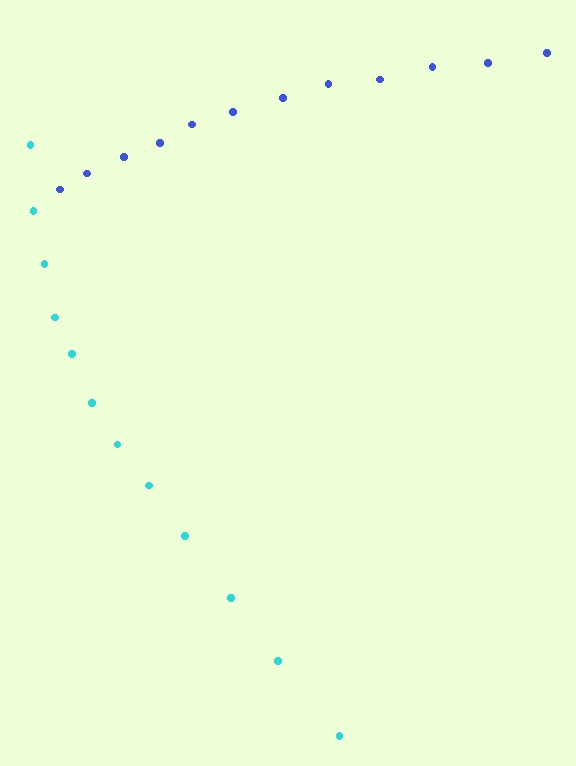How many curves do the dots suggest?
There are 2 distinct paths.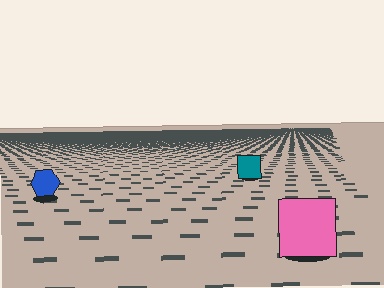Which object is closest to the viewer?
The pink square is closest. The texture marks near it are larger and more spread out.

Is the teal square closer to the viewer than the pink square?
No. The pink square is closer — you can tell from the texture gradient: the ground texture is coarser near it.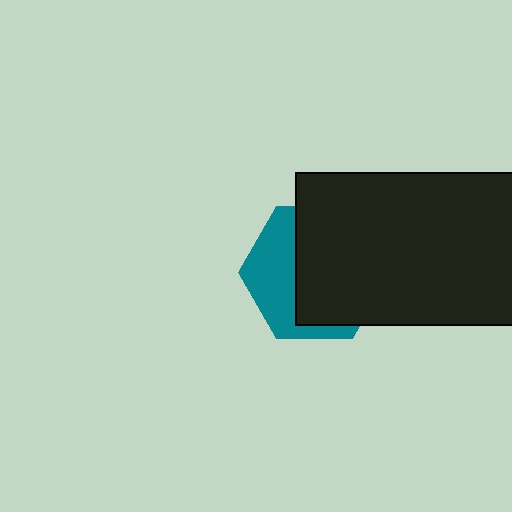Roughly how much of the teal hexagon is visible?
A small part of it is visible (roughly 39%).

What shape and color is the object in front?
The object in front is a black rectangle.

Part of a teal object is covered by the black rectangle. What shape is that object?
It is a hexagon.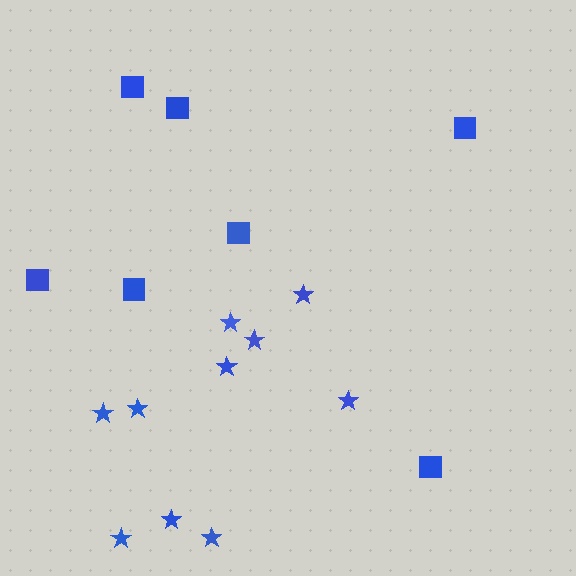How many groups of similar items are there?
There are 2 groups: one group of stars (10) and one group of squares (7).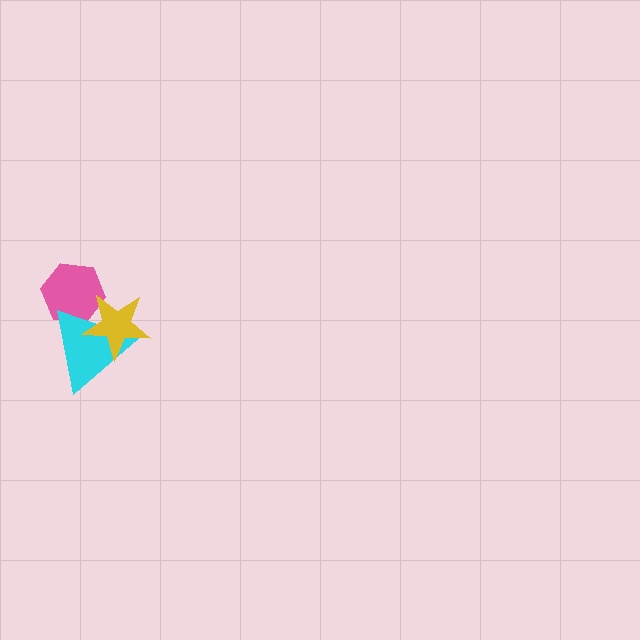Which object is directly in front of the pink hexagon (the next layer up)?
The cyan triangle is directly in front of the pink hexagon.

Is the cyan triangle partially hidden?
Yes, it is partially covered by another shape.